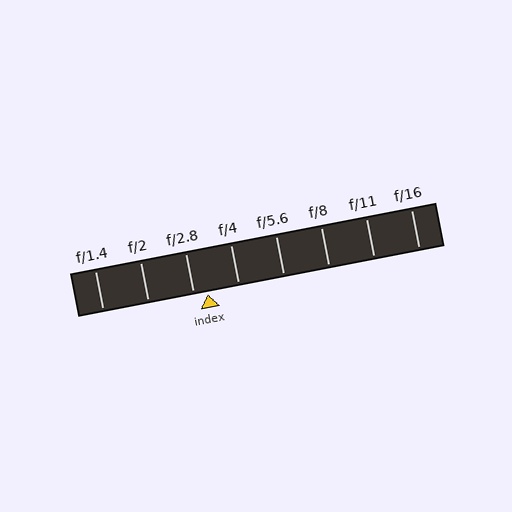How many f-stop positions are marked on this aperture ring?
There are 8 f-stop positions marked.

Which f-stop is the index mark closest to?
The index mark is closest to f/2.8.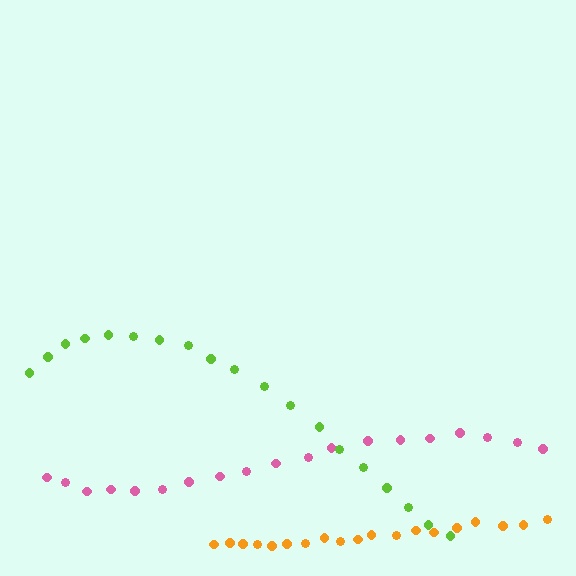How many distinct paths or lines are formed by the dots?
There are 3 distinct paths.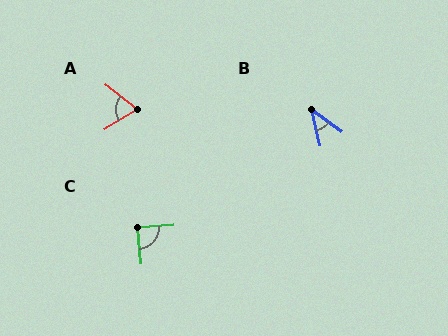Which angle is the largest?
C, at approximately 89 degrees.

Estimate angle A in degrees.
Approximately 70 degrees.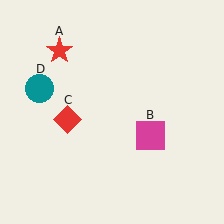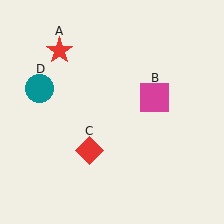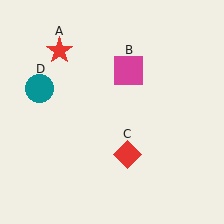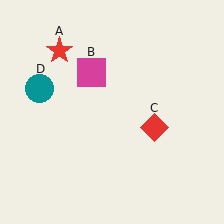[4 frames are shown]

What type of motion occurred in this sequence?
The magenta square (object B), red diamond (object C) rotated counterclockwise around the center of the scene.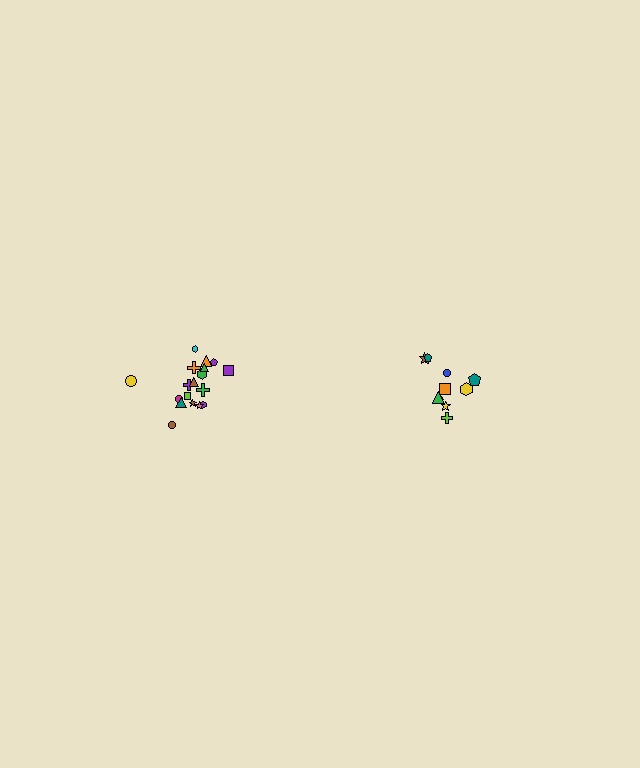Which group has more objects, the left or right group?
The left group.